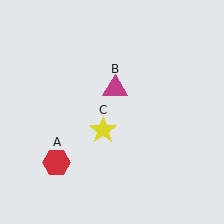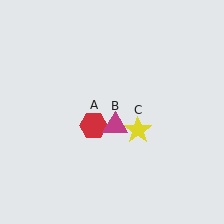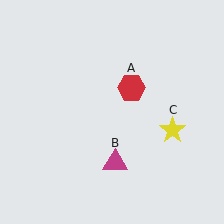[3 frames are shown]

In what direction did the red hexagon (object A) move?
The red hexagon (object A) moved up and to the right.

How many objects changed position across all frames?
3 objects changed position: red hexagon (object A), magenta triangle (object B), yellow star (object C).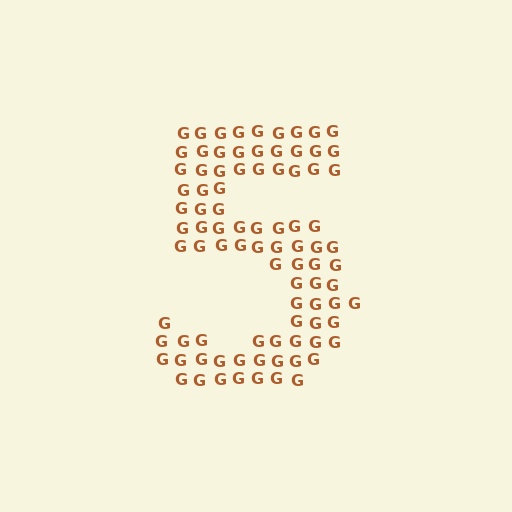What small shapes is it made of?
It is made of small letter G's.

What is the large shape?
The large shape is the digit 5.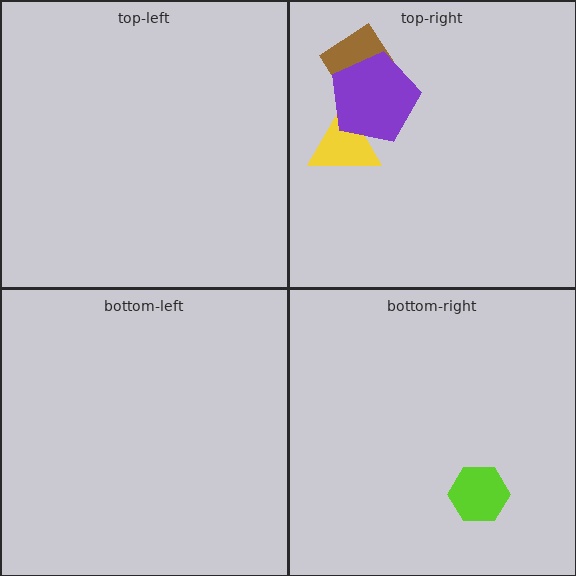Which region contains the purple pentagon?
The top-right region.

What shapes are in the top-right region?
The yellow triangle, the brown diamond, the purple pentagon.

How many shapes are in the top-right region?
3.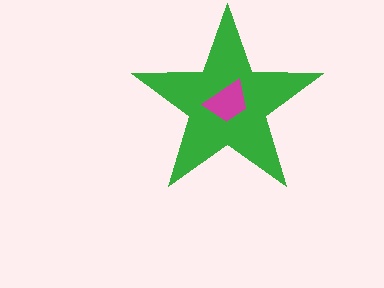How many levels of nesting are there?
2.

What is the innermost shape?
The magenta trapezoid.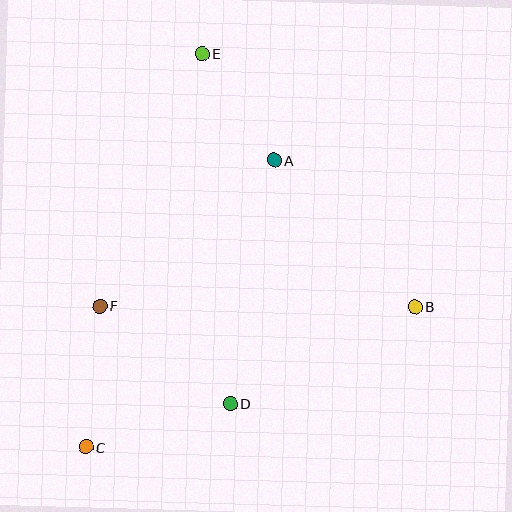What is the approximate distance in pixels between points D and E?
The distance between D and E is approximately 351 pixels.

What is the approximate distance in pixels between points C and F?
The distance between C and F is approximately 142 pixels.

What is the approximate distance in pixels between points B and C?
The distance between B and C is approximately 358 pixels.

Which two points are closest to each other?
Points A and E are closest to each other.